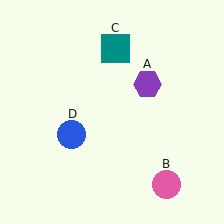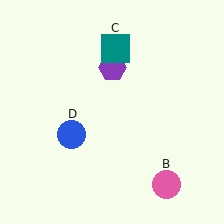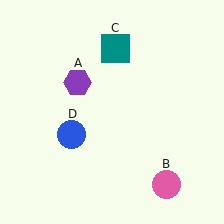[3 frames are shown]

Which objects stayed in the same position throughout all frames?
Pink circle (object B) and teal square (object C) and blue circle (object D) remained stationary.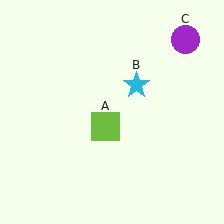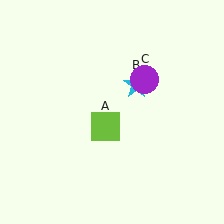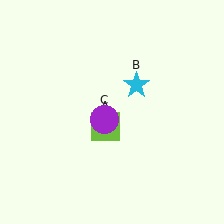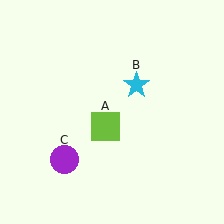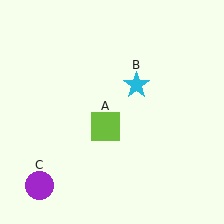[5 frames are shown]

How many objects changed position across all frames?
1 object changed position: purple circle (object C).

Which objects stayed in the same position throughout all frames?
Lime square (object A) and cyan star (object B) remained stationary.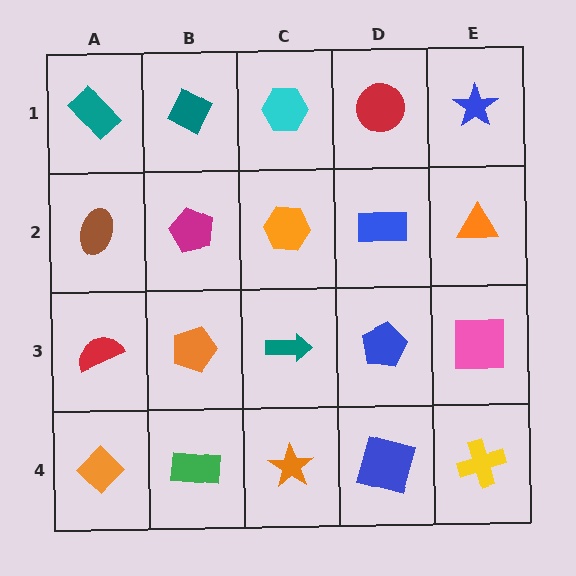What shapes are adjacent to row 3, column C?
An orange hexagon (row 2, column C), an orange star (row 4, column C), an orange pentagon (row 3, column B), a blue pentagon (row 3, column D).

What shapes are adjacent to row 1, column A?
A brown ellipse (row 2, column A), a teal diamond (row 1, column B).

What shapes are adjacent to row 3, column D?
A blue rectangle (row 2, column D), a blue square (row 4, column D), a teal arrow (row 3, column C), a pink square (row 3, column E).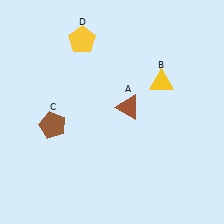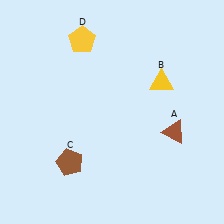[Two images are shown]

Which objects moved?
The objects that moved are: the brown triangle (A), the brown pentagon (C).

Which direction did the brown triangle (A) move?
The brown triangle (A) moved right.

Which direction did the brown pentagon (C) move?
The brown pentagon (C) moved down.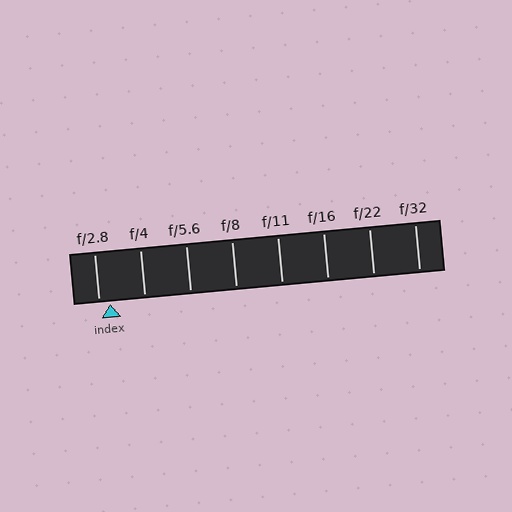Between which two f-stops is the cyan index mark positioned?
The index mark is between f/2.8 and f/4.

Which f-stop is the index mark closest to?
The index mark is closest to f/2.8.